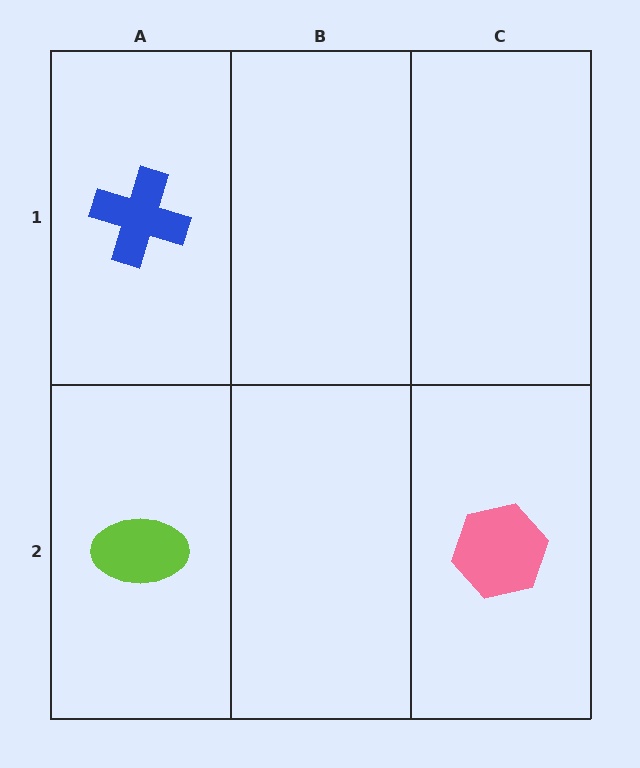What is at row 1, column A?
A blue cross.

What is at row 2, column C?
A pink hexagon.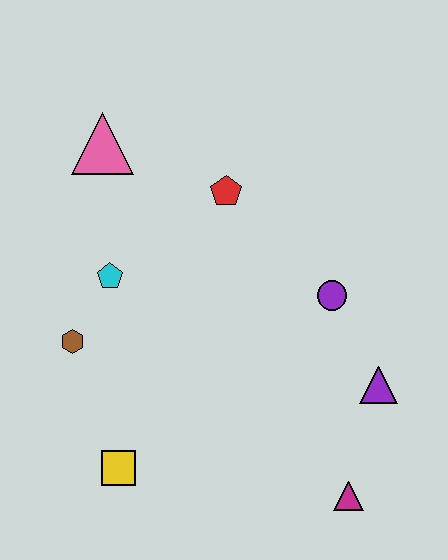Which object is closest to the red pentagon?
The pink triangle is closest to the red pentagon.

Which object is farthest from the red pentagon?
The magenta triangle is farthest from the red pentagon.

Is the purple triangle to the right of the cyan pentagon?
Yes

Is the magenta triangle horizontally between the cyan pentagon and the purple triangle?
Yes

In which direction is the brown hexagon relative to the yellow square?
The brown hexagon is above the yellow square.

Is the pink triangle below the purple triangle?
No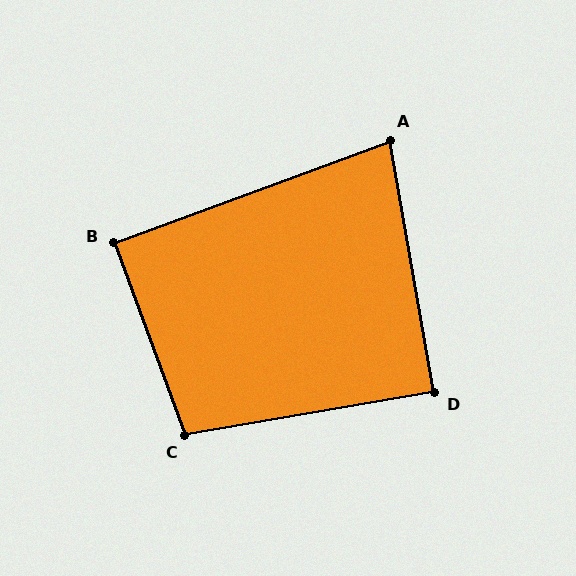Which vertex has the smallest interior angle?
A, at approximately 80 degrees.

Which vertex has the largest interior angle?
C, at approximately 100 degrees.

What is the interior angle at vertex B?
Approximately 90 degrees (approximately right).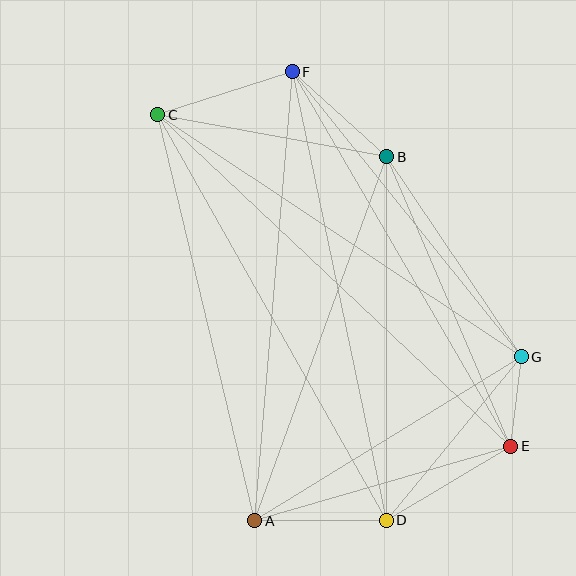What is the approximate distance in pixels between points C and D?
The distance between C and D is approximately 466 pixels.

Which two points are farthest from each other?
Points C and E are farthest from each other.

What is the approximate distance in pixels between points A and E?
The distance between A and E is approximately 267 pixels.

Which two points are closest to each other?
Points E and G are closest to each other.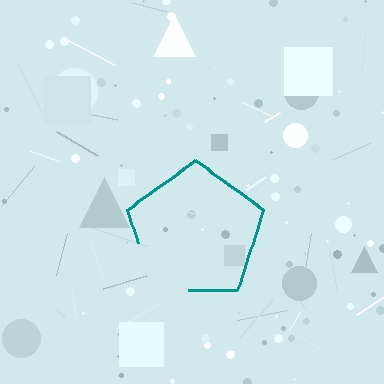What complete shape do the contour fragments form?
The contour fragments form a pentagon.